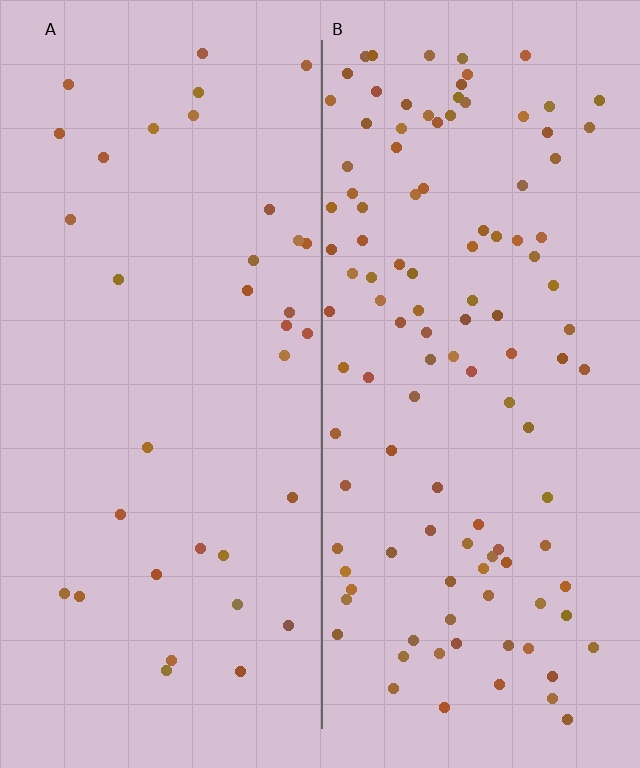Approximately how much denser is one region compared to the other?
Approximately 3.3× — region B over region A.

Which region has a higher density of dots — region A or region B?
B (the right).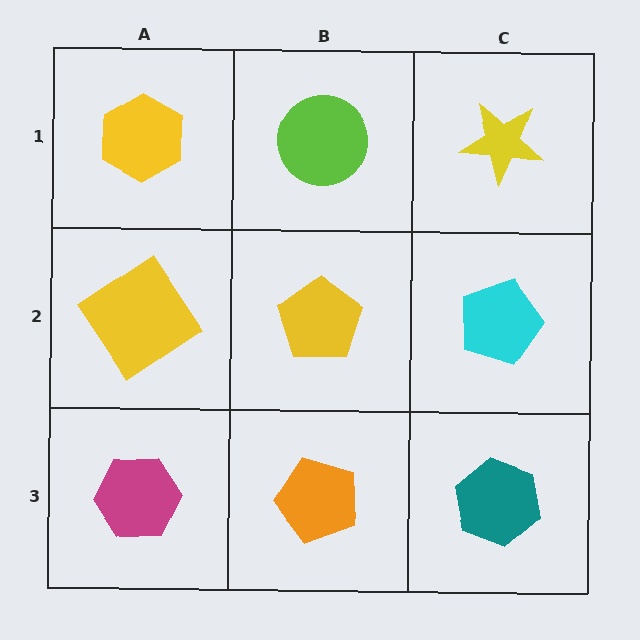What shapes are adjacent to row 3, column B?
A yellow pentagon (row 2, column B), a magenta hexagon (row 3, column A), a teal hexagon (row 3, column C).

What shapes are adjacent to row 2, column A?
A yellow hexagon (row 1, column A), a magenta hexagon (row 3, column A), a yellow pentagon (row 2, column B).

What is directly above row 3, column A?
A yellow diamond.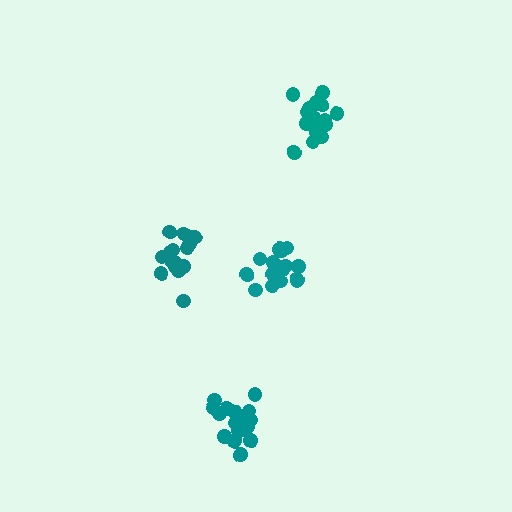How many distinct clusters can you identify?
There are 4 distinct clusters.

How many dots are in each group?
Group 1: 19 dots, Group 2: 16 dots, Group 3: 18 dots, Group 4: 19 dots (72 total).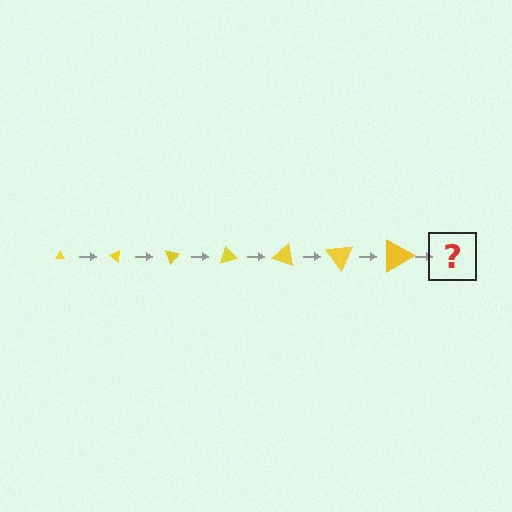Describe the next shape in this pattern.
It should be a triangle, larger than the previous one and rotated 245 degrees from the start.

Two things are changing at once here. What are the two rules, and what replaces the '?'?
The two rules are that the triangle grows larger each step and it rotates 35 degrees each step. The '?' should be a triangle, larger than the previous one and rotated 245 degrees from the start.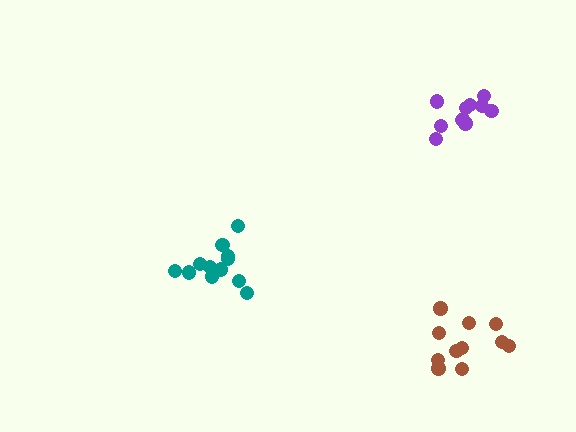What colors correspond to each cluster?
The clusters are colored: teal, purple, brown.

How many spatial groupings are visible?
There are 3 spatial groupings.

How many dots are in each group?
Group 1: 12 dots, Group 2: 11 dots, Group 3: 11 dots (34 total).